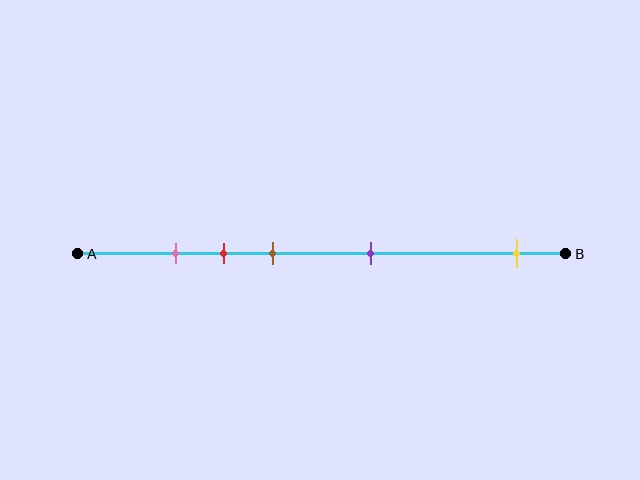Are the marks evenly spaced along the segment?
No, the marks are not evenly spaced.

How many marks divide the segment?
There are 5 marks dividing the segment.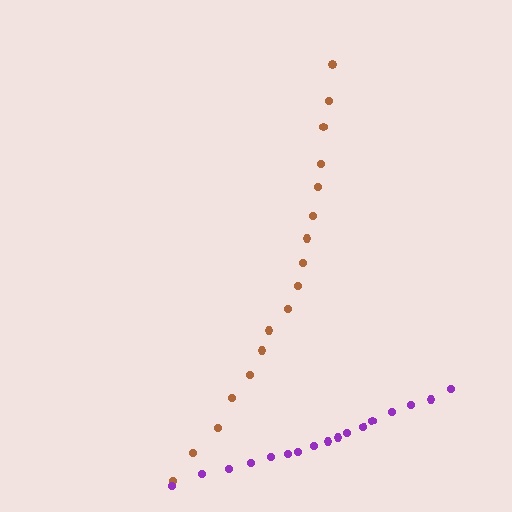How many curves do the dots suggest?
There are 2 distinct paths.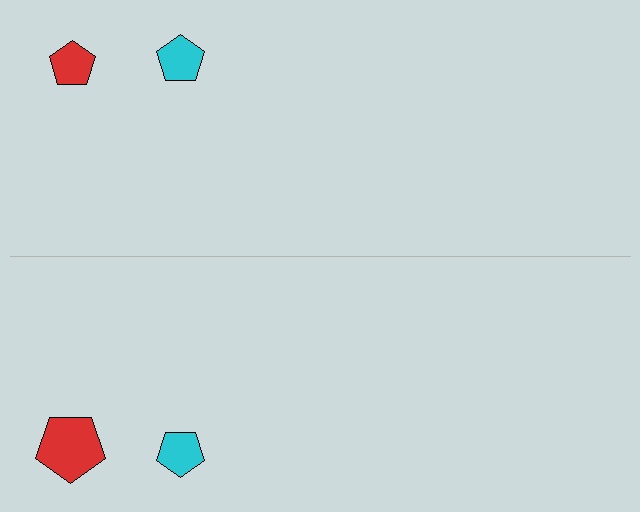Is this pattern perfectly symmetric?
No, the pattern is not perfectly symmetric. The red pentagon on the bottom side has a different size than its mirror counterpart.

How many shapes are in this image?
There are 4 shapes in this image.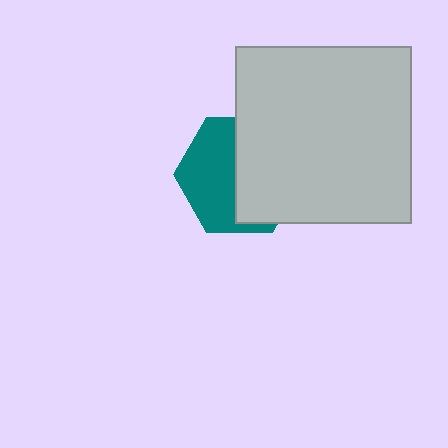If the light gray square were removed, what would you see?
You would see the complete teal hexagon.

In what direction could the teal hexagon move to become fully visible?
The teal hexagon could move left. That would shift it out from behind the light gray square entirely.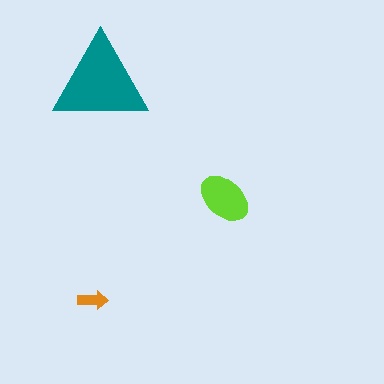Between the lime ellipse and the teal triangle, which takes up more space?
The teal triangle.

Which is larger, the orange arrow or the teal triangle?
The teal triangle.